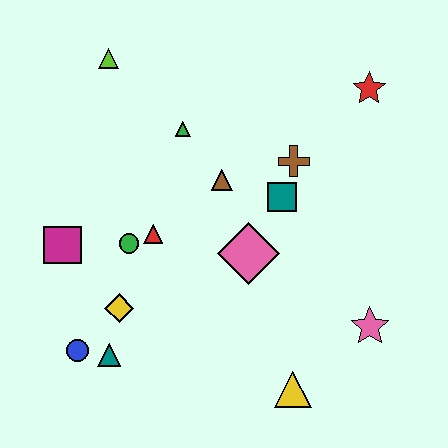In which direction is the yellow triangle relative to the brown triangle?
The yellow triangle is below the brown triangle.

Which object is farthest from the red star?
The blue circle is farthest from the red star.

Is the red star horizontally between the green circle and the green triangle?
No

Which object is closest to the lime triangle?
The green triangle is closest to the lime triangle.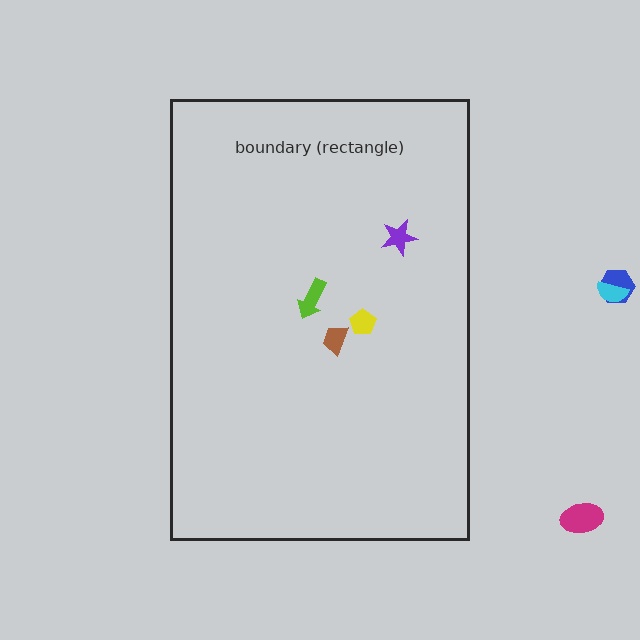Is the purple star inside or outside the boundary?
Inside.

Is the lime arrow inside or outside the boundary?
Inside.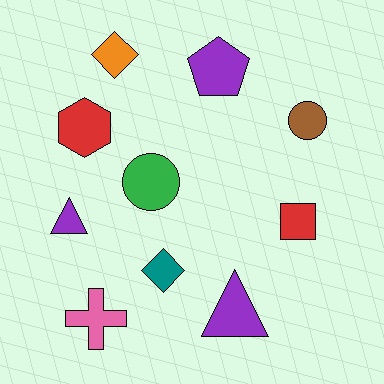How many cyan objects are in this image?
There are no cyan objects.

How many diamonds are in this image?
There are 2 diamonds.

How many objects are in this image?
There are 10 objects.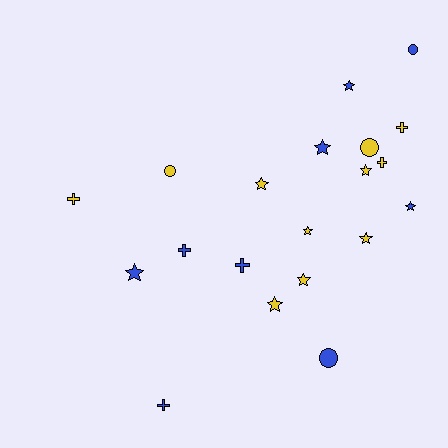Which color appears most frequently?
Yellow, with 11 objects.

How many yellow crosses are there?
There are 3 yellow crosses.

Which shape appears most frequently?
Star, with 10 objects.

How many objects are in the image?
There are 20 objects.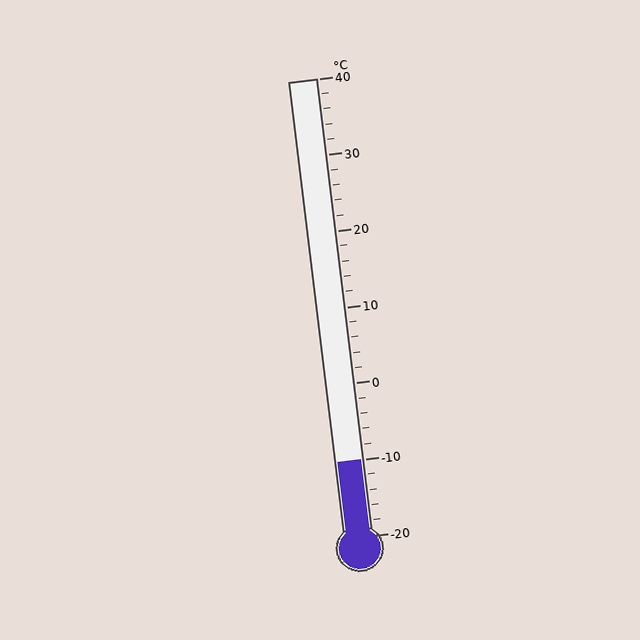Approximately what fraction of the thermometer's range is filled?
The thermometer is filled to approximately 15% of its range.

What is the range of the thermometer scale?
The thermometer scale ranges from -20°C to 40°C.